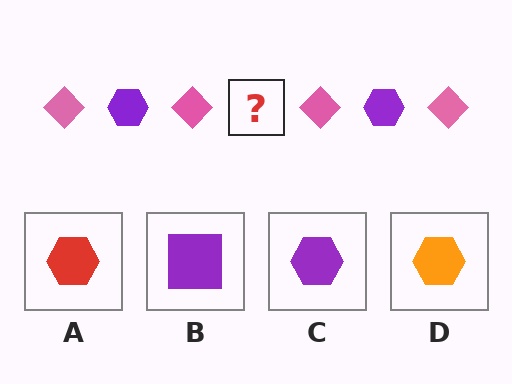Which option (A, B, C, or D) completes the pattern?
C.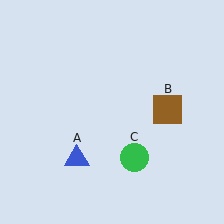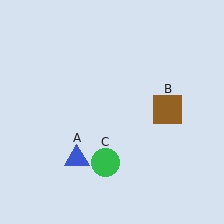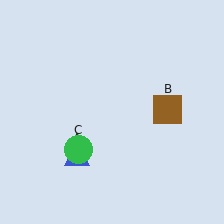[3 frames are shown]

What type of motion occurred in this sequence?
The green circle (object C) rotated clockwise around the center of the scene.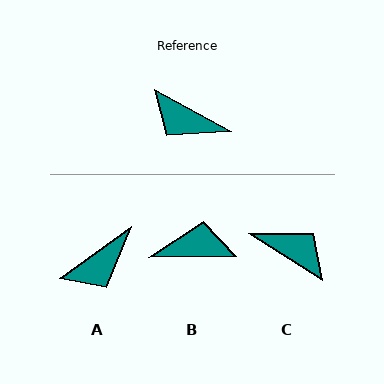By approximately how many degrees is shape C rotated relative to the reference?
Approximately 176 degrees counter-clockwise.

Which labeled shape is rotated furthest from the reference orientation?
C, about 176 degrees away.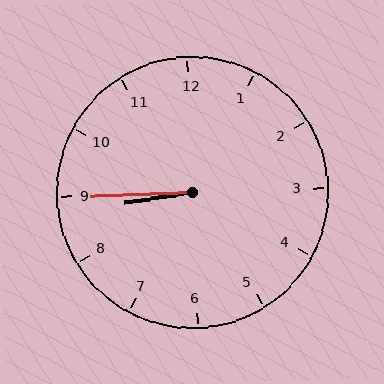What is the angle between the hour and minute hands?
Approximately 8 degrees.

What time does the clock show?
8:45.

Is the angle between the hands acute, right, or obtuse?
It is acute.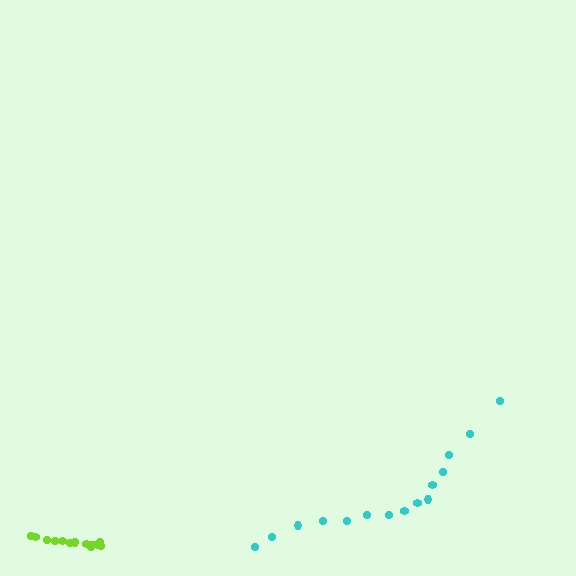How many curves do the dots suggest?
There are 2 distinct paths.